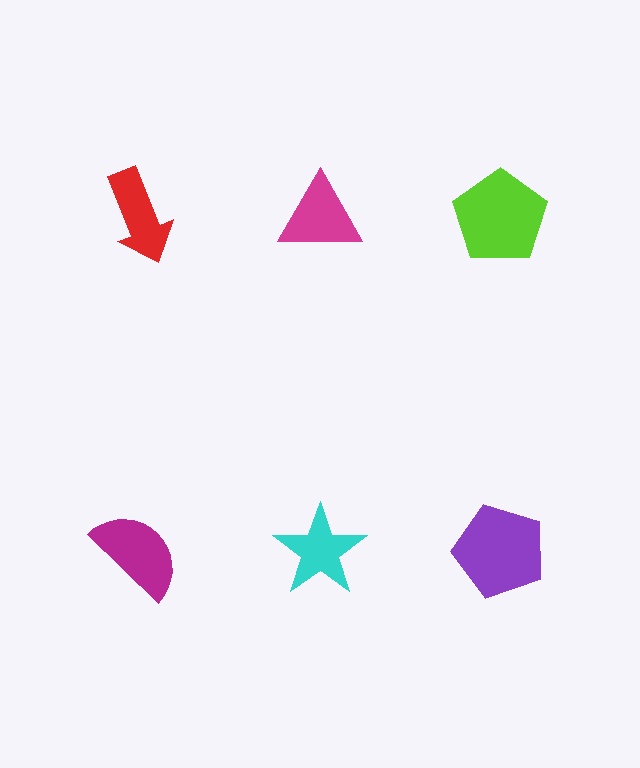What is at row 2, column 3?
A purple pentagon.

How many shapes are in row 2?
3 shapes.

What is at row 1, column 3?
A lime pentagon.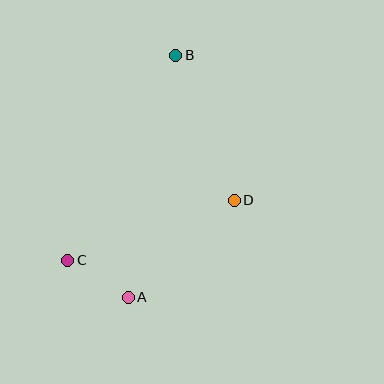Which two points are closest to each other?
Points A and C are closest to each other.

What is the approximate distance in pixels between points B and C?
The distance between B and C is approximately 232 pixels.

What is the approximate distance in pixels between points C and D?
The distance between C and D is approximately 177 pixels.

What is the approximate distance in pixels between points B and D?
The distance between B and D is approximately 156 pixels.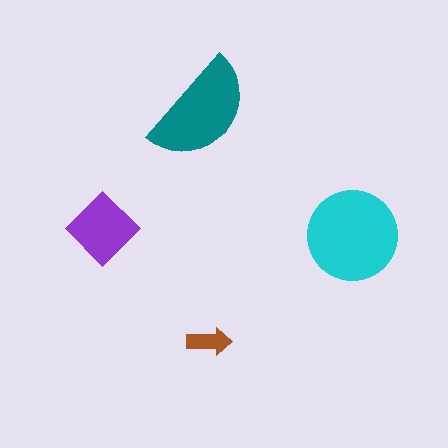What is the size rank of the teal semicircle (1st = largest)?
2nd.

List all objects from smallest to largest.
The brown arrow, the purple diamond, the teal semicircle, the cyan circle.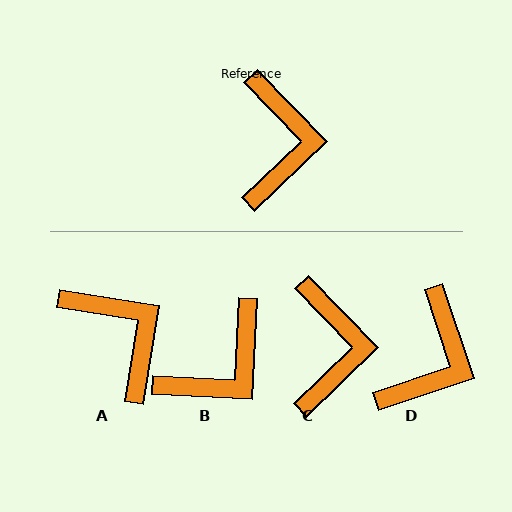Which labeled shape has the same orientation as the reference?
C.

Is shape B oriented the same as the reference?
No, it is off by about 47 degrees.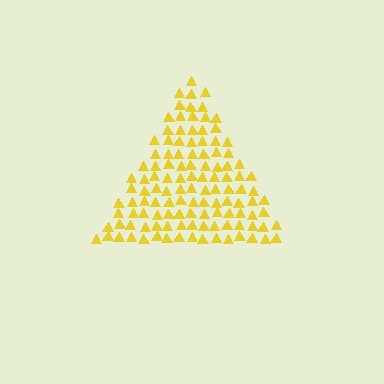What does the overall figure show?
The overall figure shows a triangle.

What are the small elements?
The small elements are triangles.